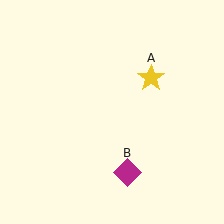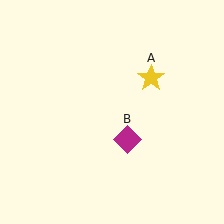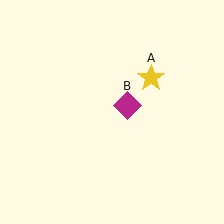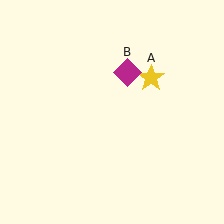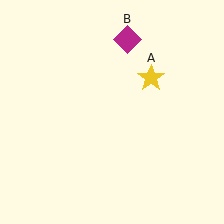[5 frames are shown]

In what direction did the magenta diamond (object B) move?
The magenta diamond (object B) moved up.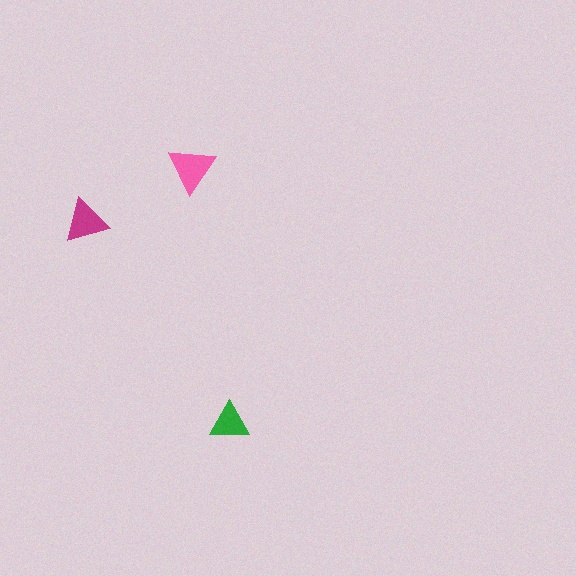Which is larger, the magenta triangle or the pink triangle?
The pink one.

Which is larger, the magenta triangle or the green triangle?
The magenta one.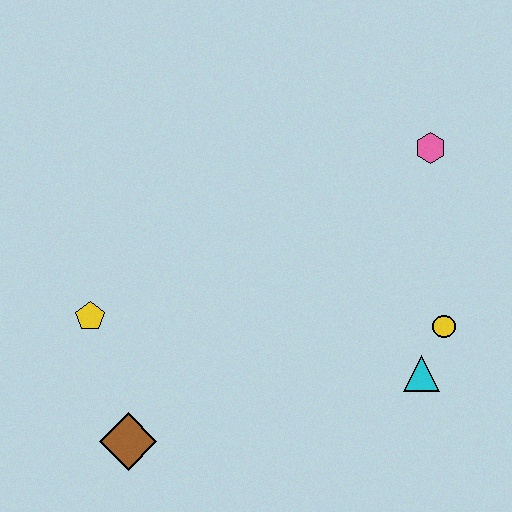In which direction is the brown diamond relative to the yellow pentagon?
The brown diamond is below the yellow pentagon.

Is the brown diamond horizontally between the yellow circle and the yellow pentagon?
Yes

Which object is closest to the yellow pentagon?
The brown diamond is closest to the yellow pentagon.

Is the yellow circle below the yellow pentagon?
Yes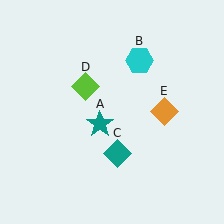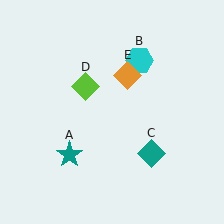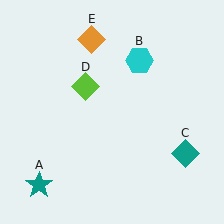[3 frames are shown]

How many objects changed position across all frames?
3 objects changed position: teal star (object A), teal diamond (object C), orange diamond (object E).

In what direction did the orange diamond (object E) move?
The orange diamond (object E) moved up and to the left.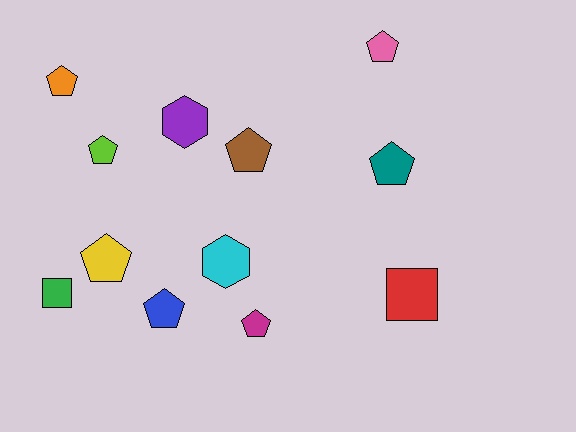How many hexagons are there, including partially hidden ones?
There are 2 hexagons.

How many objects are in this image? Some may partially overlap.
There are 12 objects.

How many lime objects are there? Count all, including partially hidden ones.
There is 1 lime object.